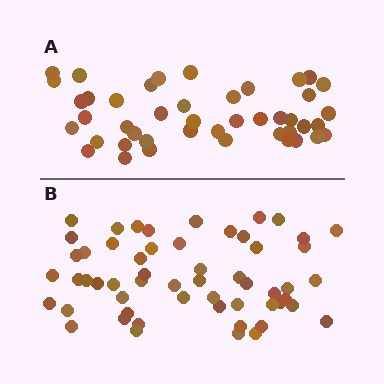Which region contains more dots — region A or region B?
Region B (the bottom region) has more dots.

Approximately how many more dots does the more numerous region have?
Region B has roughly 12 or so more dots than region A.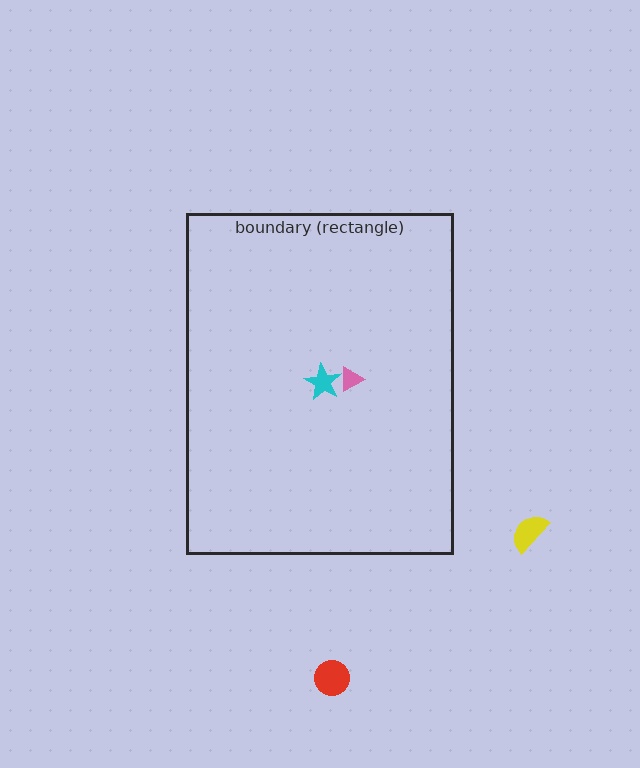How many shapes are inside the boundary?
2 inside, 2 outside.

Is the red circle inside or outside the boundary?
Outside.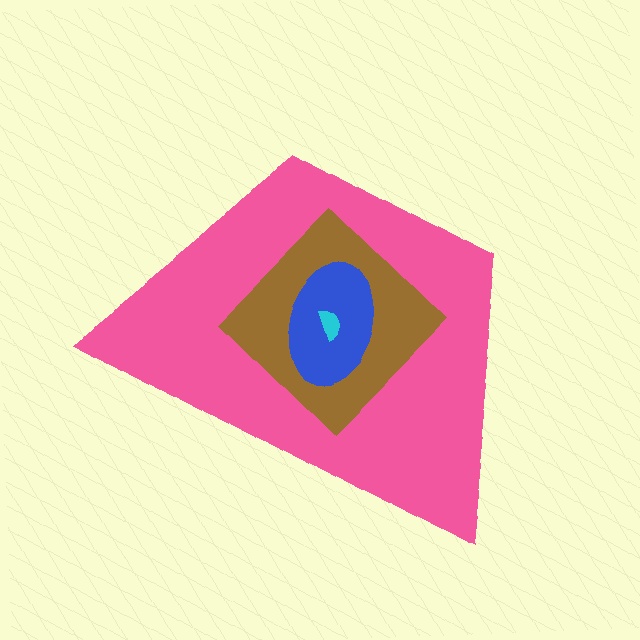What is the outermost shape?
The pink trapezoid.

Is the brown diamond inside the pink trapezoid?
Yes.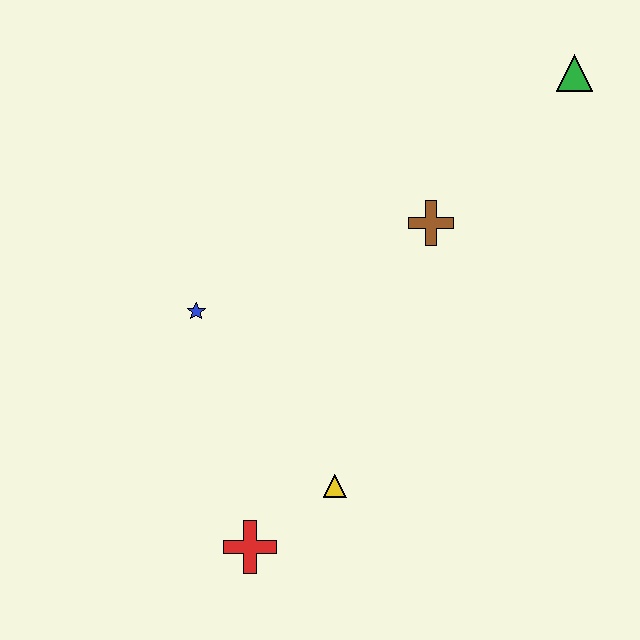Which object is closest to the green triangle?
The brown cross is closest to the green triangle.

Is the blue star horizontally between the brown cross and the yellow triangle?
No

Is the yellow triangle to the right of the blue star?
Yes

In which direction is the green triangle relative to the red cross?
The green triangle is above the red cross.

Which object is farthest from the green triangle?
The red cross is farthest from the green triangle.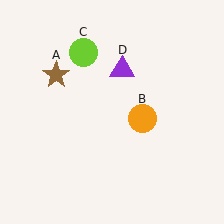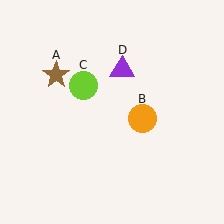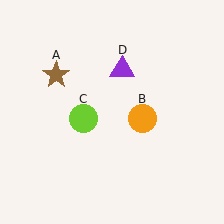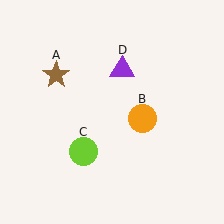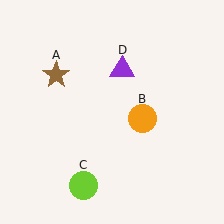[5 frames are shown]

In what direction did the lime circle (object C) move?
The lime circle (object C) moved down.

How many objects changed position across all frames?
1 object changed position: lime circle (object C).